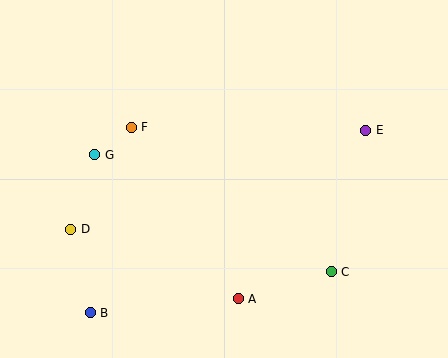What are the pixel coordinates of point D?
Point D is at (71, 229).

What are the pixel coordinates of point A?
Point A is at (238, 299).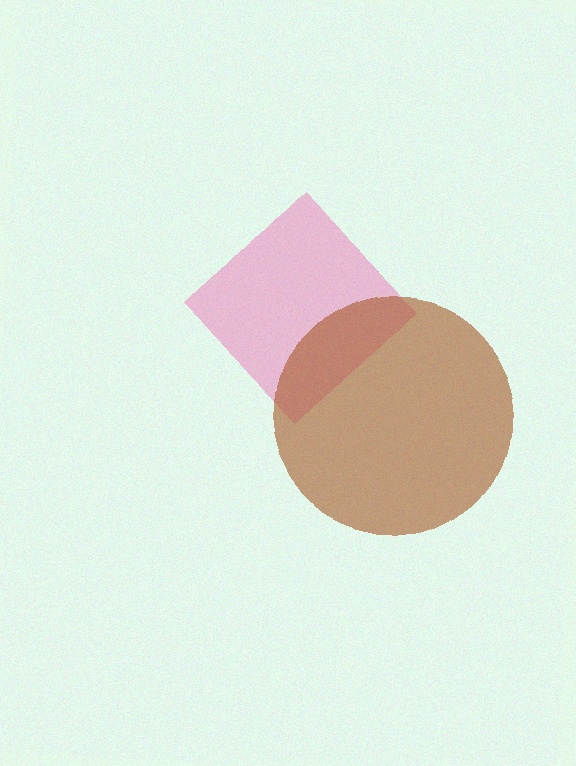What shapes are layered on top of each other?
The layered shapes are: a pink diamond, a brown circle.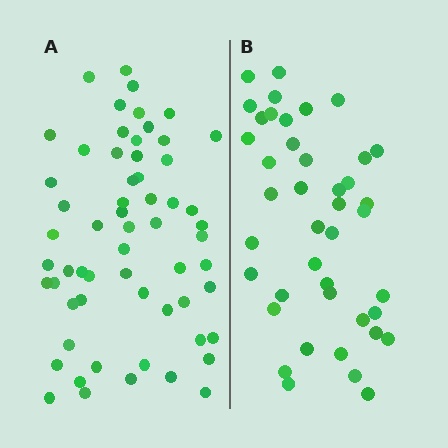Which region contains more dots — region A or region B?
Region A (the left region) has more dots.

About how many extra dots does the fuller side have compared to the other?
Region A has approximately 20 more dots than region B.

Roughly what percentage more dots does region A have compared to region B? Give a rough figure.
About 45% more.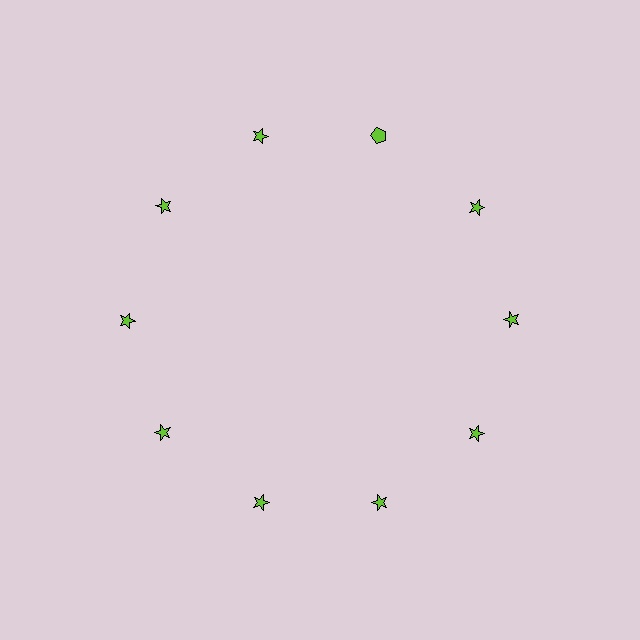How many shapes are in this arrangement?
There are 10 shapes arranged in a ring pattern.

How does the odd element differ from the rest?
It has a different shape: pentagon instead of star.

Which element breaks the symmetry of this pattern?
The lime pentagon at roughly the 1 o'clock position breaks the symmetry. All other shapes are lime stars.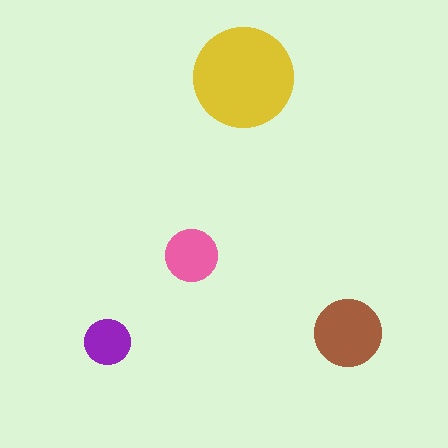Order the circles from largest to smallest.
the yellow one, the brown one, the pink one, the purple one.